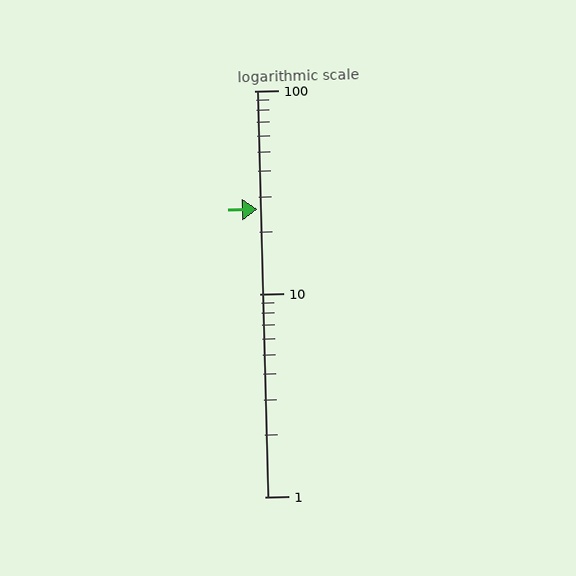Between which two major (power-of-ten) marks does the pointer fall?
The pointer is between 10 and 100.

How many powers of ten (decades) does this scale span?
The scale spans 2 decades, from 1 to 100.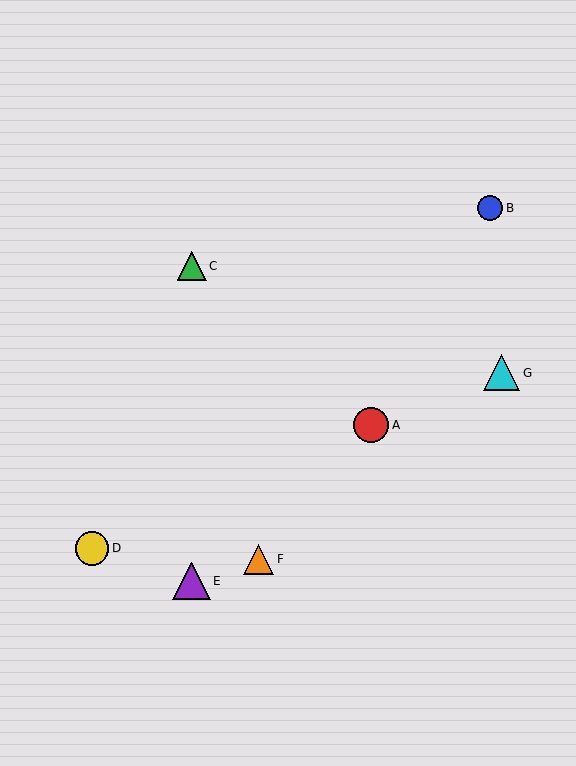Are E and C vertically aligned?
Yes, both are at x≈192.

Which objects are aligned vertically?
Objects C, E are aligned vertically.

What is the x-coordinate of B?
Object B is at x≈490.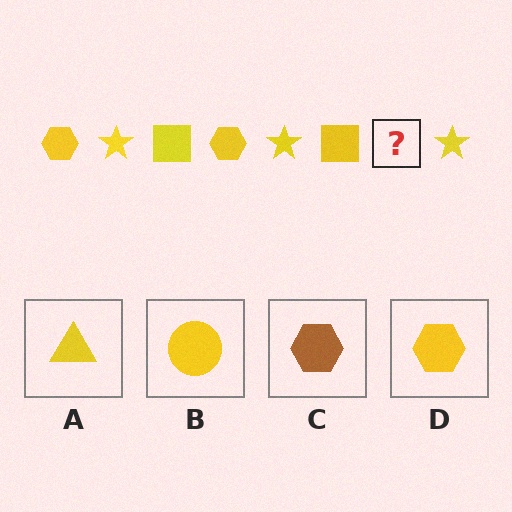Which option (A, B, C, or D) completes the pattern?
D.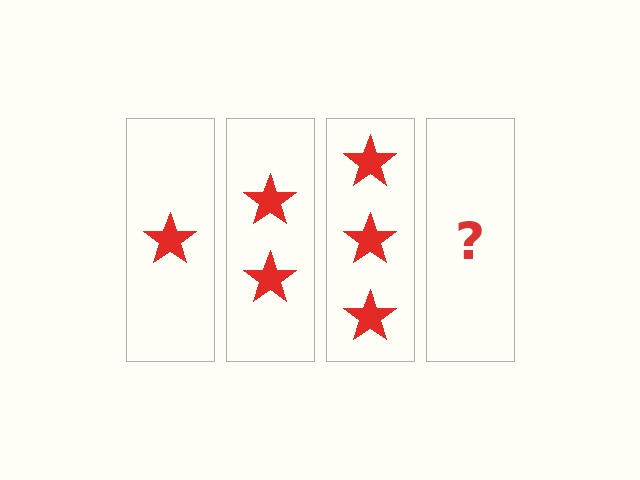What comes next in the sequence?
The next element should be 4 stars.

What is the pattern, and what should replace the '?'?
The pattern is that each step adds one more star. The '?' should be 4 stars.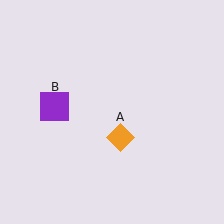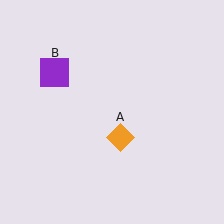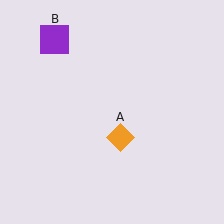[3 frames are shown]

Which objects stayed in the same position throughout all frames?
Orange diamond (object A) remained stationary.